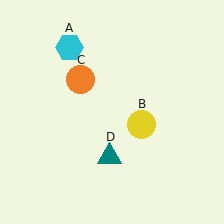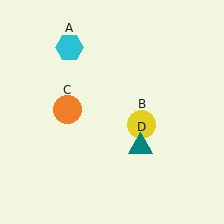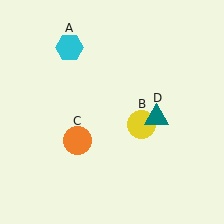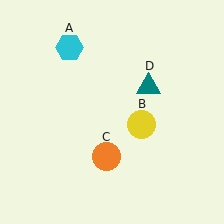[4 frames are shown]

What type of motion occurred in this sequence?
The orange circle (object C), teal triangle (object D) rotated counterclockwise around the center of the scene.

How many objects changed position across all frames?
2 objects changed position: orange circle (object C), teal triangle (object D).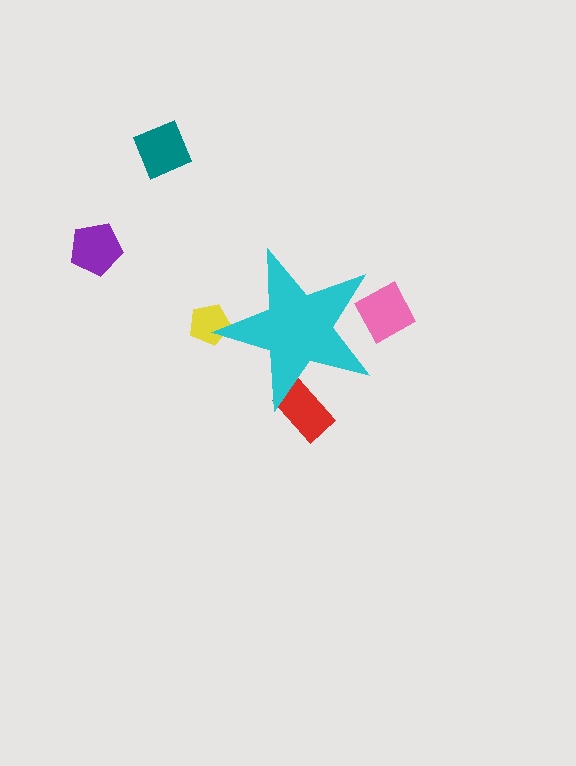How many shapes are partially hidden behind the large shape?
3 shapes are partially hidden.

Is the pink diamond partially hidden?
Yes, the pink diamond is partially hidden behind the cyan star.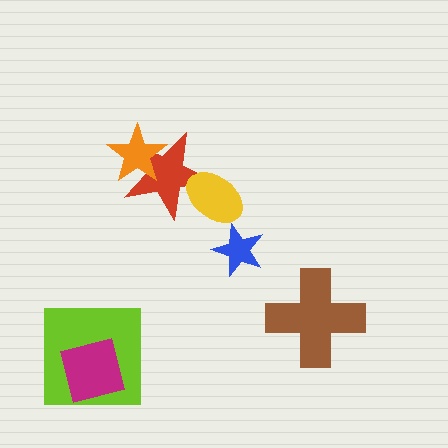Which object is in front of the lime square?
The magenta square is in front of the lime square.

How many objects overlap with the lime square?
1 object overlaps with the lime square.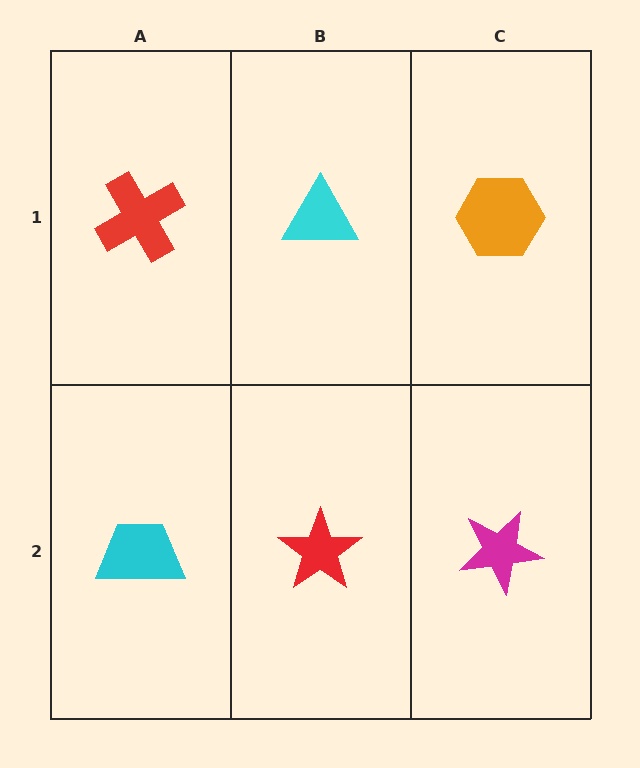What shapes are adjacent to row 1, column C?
A magenta star (row 2, column C), a cyan triangle (row 1, column B).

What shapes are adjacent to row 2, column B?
A cyan triangle (row 1, column B), a cyan trapezoid (row 2, column A), a magenta star (row 2, column C).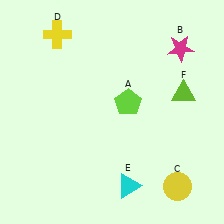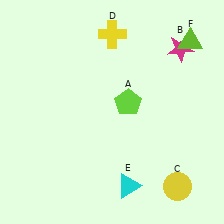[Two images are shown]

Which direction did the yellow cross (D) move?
The yellow cross (D) moved right.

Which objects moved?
The objects that moved are: the yellow cross (D), the lime triangle (F).